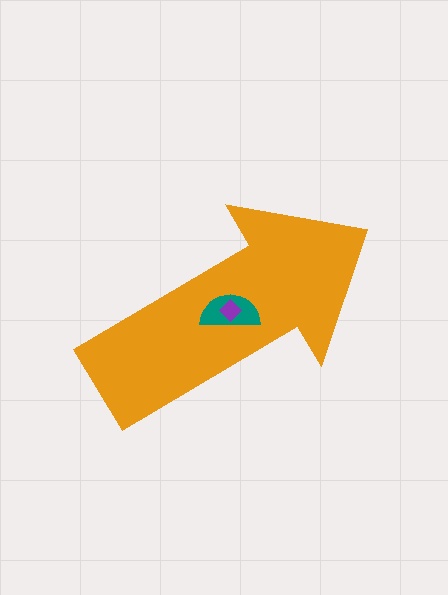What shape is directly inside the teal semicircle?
The purple diamond.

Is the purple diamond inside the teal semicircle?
Yes.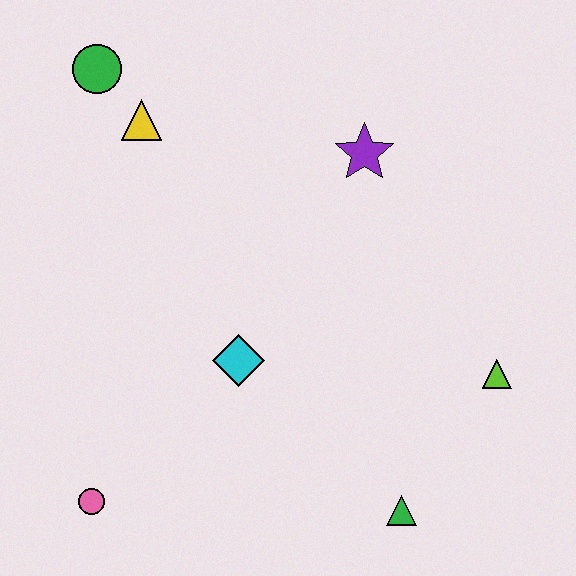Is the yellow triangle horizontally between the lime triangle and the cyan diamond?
No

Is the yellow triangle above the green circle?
No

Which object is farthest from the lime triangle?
The green circle is farthest from the lime triangle.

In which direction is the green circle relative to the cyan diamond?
The green circle is above the cyan diamond.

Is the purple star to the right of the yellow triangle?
Yes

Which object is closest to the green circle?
The yellow triangle is closest to the green circle.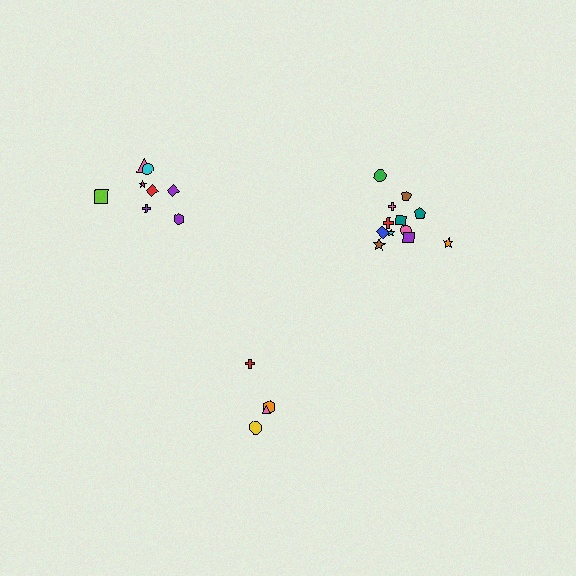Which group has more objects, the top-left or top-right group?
The top-right group.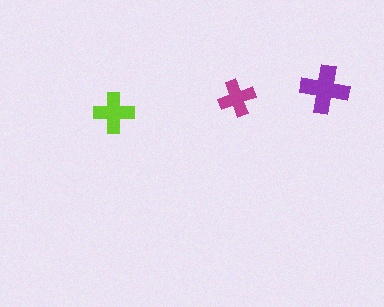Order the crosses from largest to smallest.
the purple one, the lime one, the magenta one.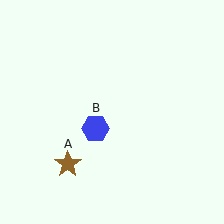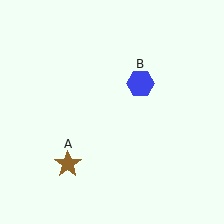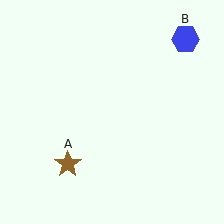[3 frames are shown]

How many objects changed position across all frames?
1 object changed position: blue hexagon (object B).